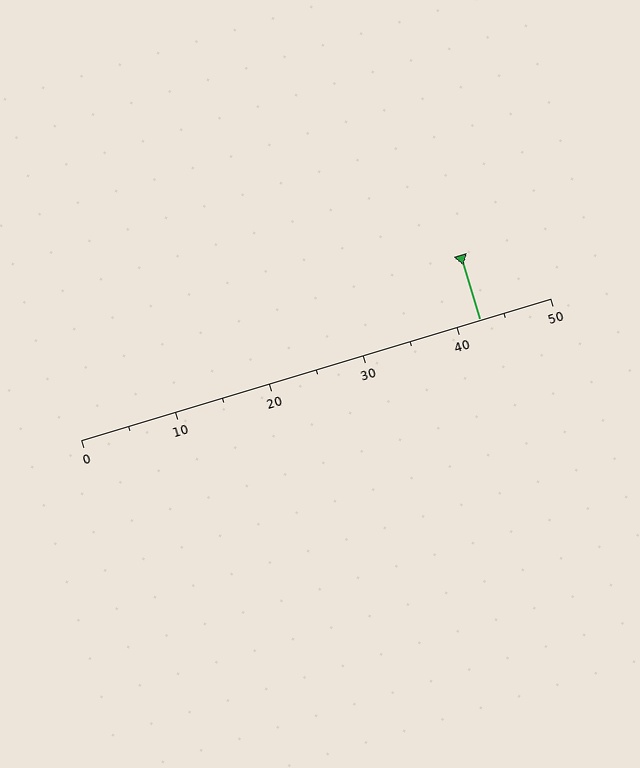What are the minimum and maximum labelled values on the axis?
The axis runs from 0 to 50.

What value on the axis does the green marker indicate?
The marker indicates approximately 42.5.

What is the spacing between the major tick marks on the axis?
The major ticks are spaced 10 apart.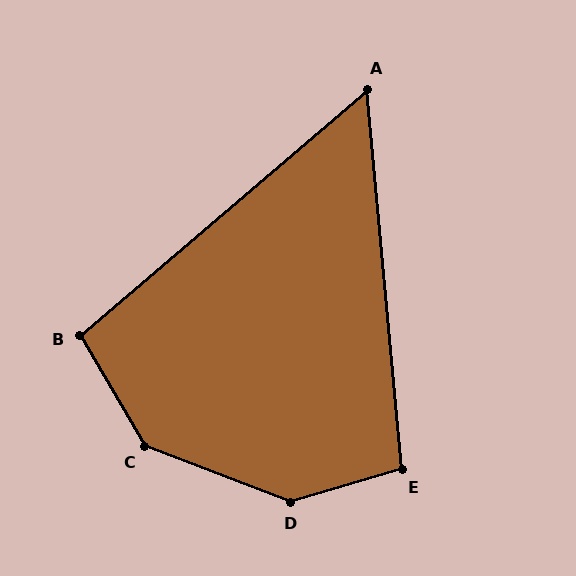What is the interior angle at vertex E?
Approximately 101 degrees (obtuse).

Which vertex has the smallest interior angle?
A, at approximately 55 degrees.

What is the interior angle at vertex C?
Approximately 141 degrees (obtuse).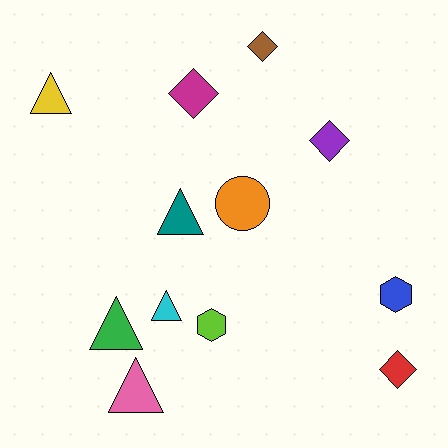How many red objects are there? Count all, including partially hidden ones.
There is 1 red object.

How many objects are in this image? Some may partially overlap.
There are 12 objects.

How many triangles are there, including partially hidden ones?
There are 5 triangles.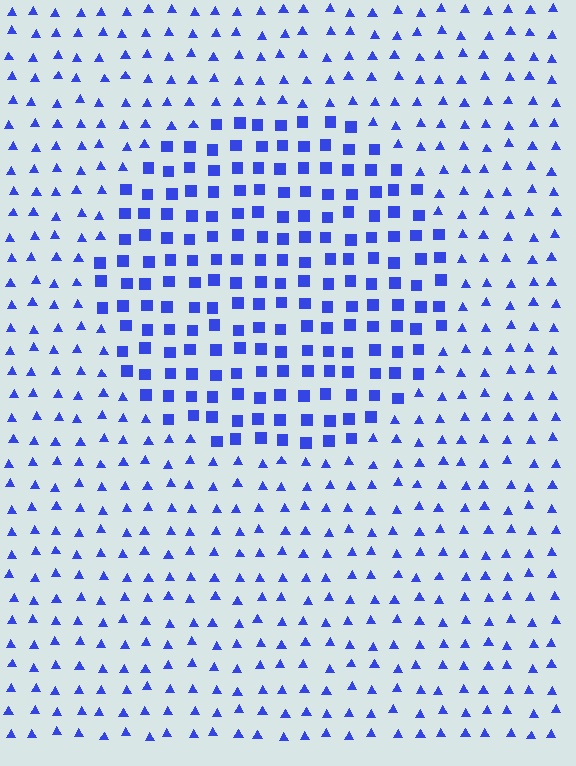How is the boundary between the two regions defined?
The boundary is defined by a change in element shape: squares inside vs. triangles outside. All elements share the same color and spacing.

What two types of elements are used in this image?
The image uses squares inside the circle region and triangles outside it.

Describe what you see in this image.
The image is filled with small blue elements arranged in a uniform grid. A circle-shaped region contains squares, while the surrounding area contains triangles. The boundary is defined purely by the change in element shape.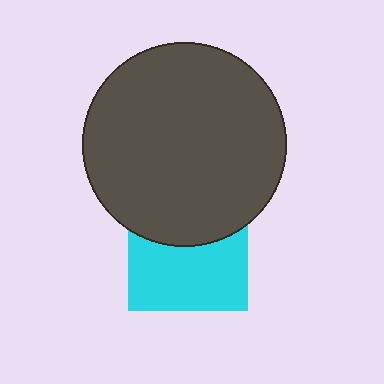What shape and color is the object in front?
The object in front is a dark gray circle.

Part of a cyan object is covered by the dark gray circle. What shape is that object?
It is a square.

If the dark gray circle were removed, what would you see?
You would see the complete cyan square.